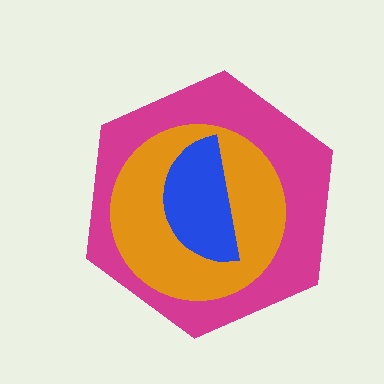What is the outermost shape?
The magenta hexagon.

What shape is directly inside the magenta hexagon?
The orange circle.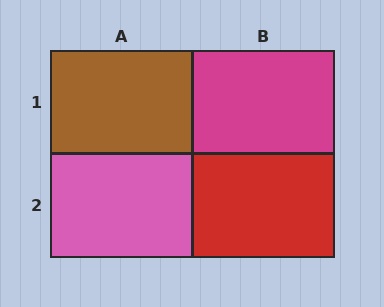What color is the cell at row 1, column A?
Brown.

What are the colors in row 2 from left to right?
Pink, red.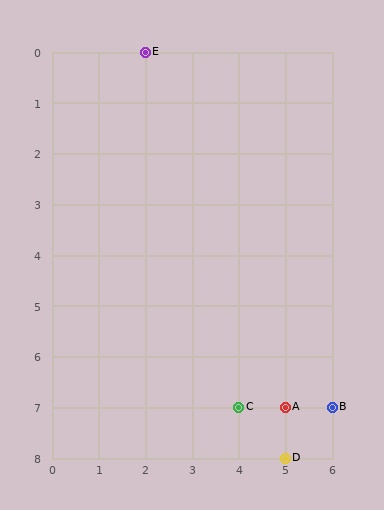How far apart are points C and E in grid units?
Points C and E are 2 columns and 7 rows apart (about 7.3 grid units diagonally).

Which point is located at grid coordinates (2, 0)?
Point E is at (2, 0).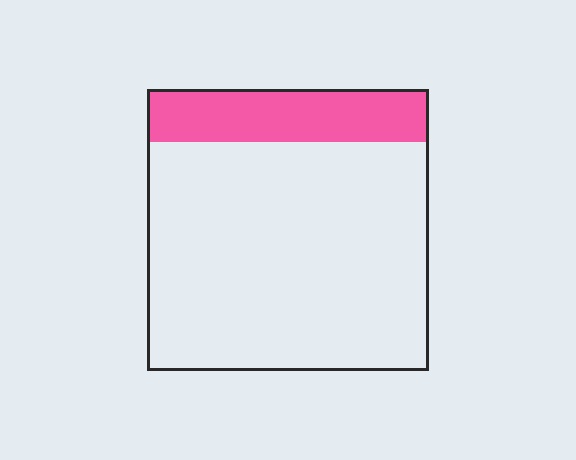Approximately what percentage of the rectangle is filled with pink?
Approximately 20%.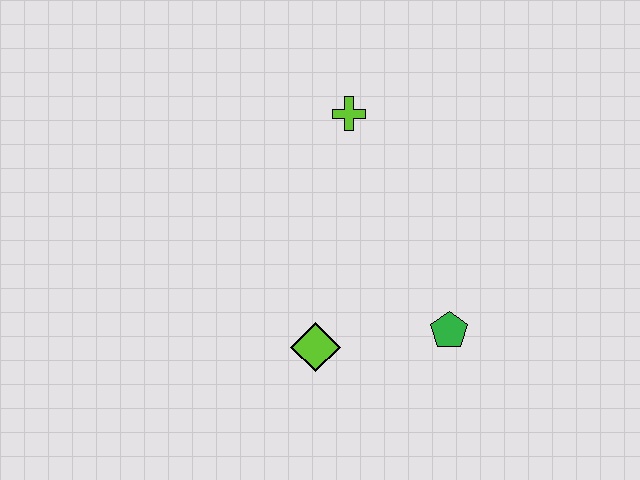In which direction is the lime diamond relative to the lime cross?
The lime diamond is below the lime cross.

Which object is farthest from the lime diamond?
The lime cross is farthest from the lime diamond.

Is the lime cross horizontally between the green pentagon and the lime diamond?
Yes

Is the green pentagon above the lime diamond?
Yes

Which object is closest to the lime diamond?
The green pentagon is closest to the lime diamond.